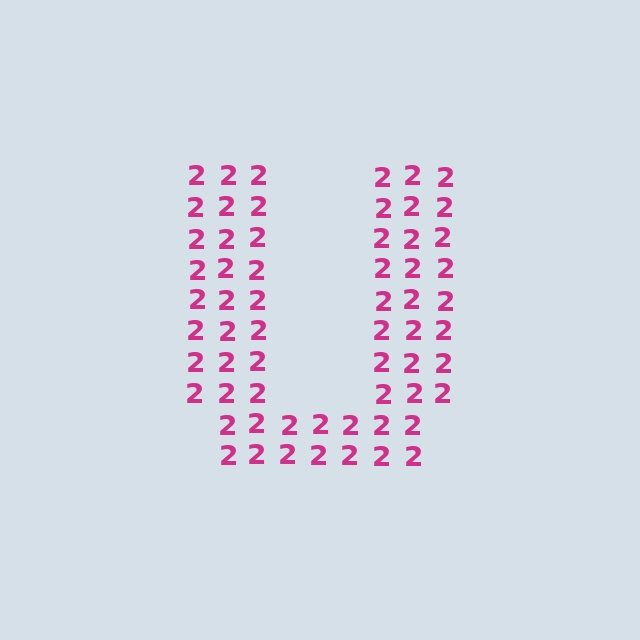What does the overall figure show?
The overall figure shows the letter U.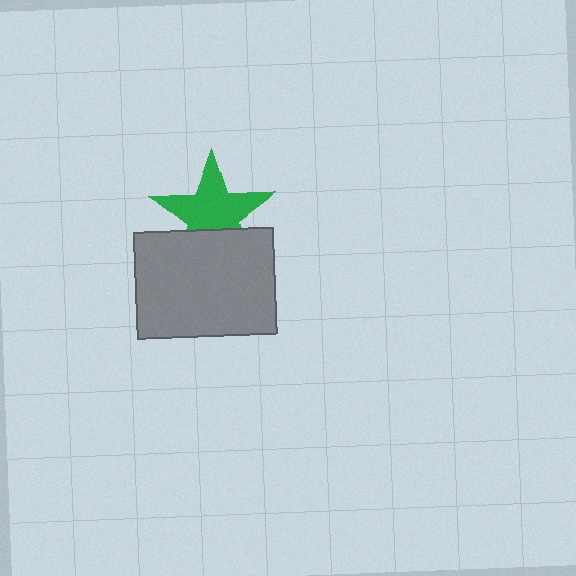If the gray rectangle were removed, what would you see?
You would see the complete green star.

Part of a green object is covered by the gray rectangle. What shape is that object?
It is a star.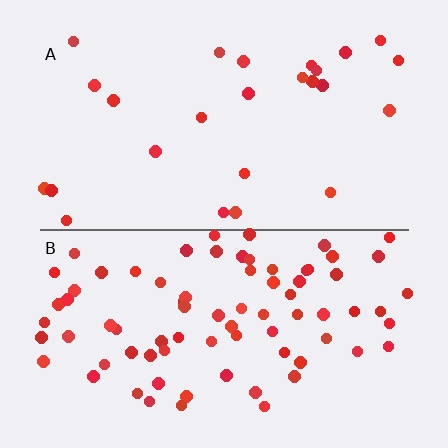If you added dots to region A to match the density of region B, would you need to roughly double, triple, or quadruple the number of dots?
Approximately triple.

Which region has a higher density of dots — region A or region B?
B (the bottom).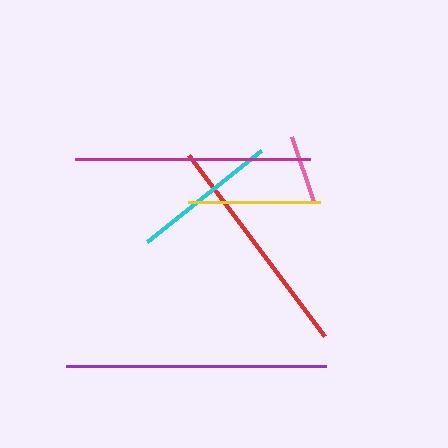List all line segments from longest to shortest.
From longest to shortest: purple, magenta, red, cyan, yellow, pink.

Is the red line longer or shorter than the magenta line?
The magenta line is longer than the red line.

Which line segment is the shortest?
The pink line is the shortest at approximately 69 pixels.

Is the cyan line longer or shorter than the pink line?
The cyan line is longer than the pink line.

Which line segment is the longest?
The purple line is the longest at approximately 260 pixels.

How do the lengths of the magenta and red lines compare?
The magenta and red lines are approximately the same length.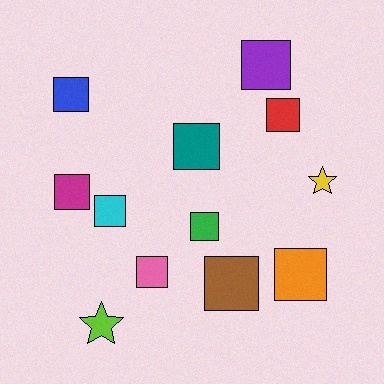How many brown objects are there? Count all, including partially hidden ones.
There is 1 brown object.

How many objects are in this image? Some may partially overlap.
There are 12 objects.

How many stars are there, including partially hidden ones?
There are 2 stars.